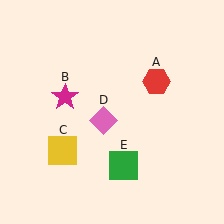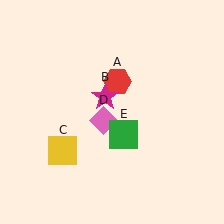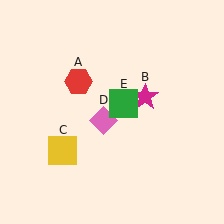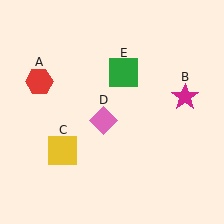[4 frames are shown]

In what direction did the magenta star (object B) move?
The magenta star (object B) moved right.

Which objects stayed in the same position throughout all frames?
Yellow square (object C) and pink diamond (object D) remained stationary.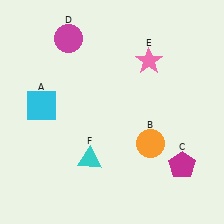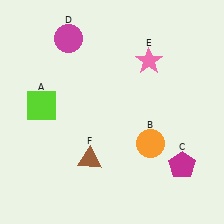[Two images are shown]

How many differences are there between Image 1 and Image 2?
There are 2 differences between the two images.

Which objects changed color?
A changed from cyan to lime. F changed from cyan to brown.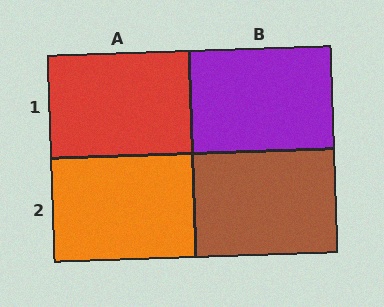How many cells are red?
1 cell is red.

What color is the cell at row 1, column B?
Purple.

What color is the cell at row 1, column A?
Red.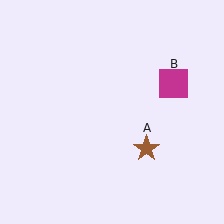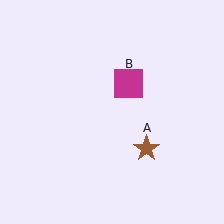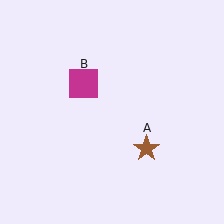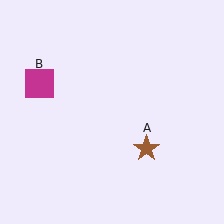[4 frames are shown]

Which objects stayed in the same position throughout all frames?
Brown star (object A) remained stationary.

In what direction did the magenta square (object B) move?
The magenta square (object B) moved left.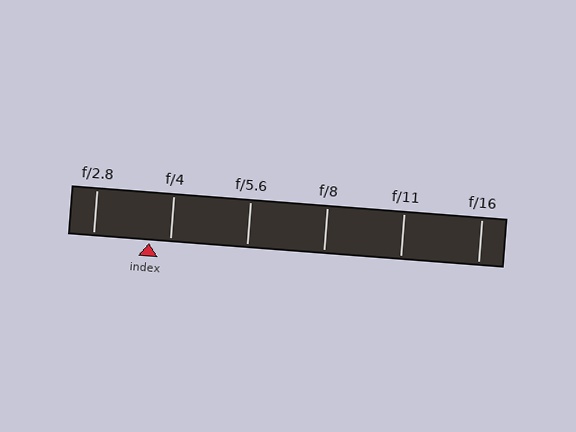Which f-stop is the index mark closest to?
The index mark is closest to f/4.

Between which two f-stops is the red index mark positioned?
The index mark is between f/2.8 and f/4.